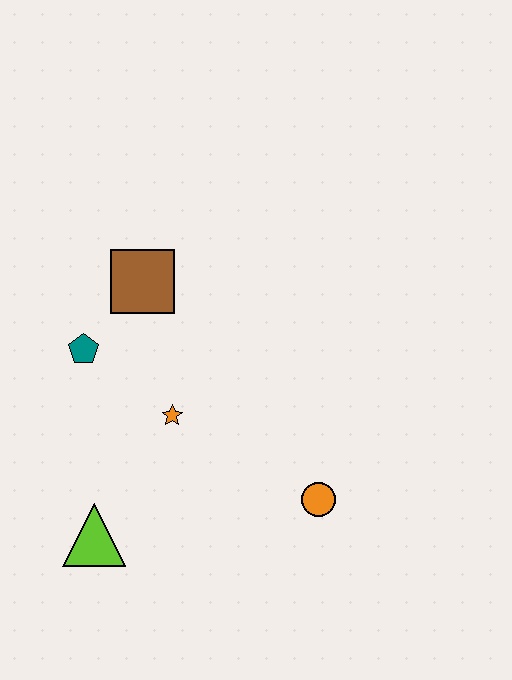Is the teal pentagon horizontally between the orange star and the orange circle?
No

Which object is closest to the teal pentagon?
The brown square is closest to the teal pentagon.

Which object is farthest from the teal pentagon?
The orange circle is farthest from the teal pentagon.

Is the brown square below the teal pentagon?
No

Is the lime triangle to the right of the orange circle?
No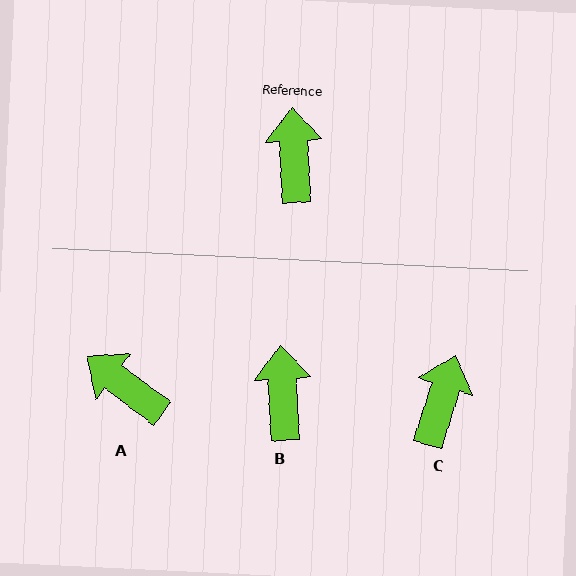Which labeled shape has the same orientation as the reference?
B.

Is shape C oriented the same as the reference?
No, it is off by about 21 degrees.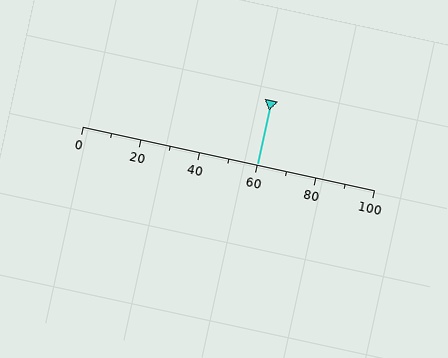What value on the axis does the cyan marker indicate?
The marker indicates approximately 60.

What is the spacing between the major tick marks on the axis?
The major ticks are spaced 20 apart.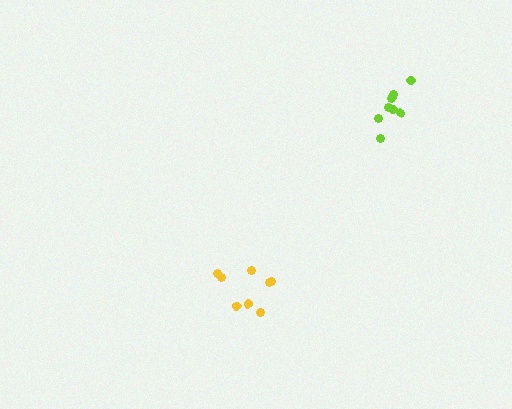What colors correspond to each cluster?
The clusters are colored: yellow, lime.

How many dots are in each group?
Group 1: 8 dots, Group 2: 9 dots (17 total).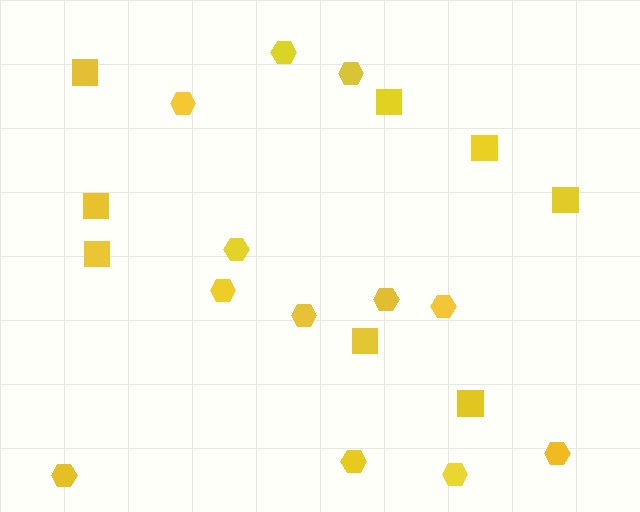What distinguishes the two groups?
There are 2 groups: one group of hexagons (12) and one group of squares (8).